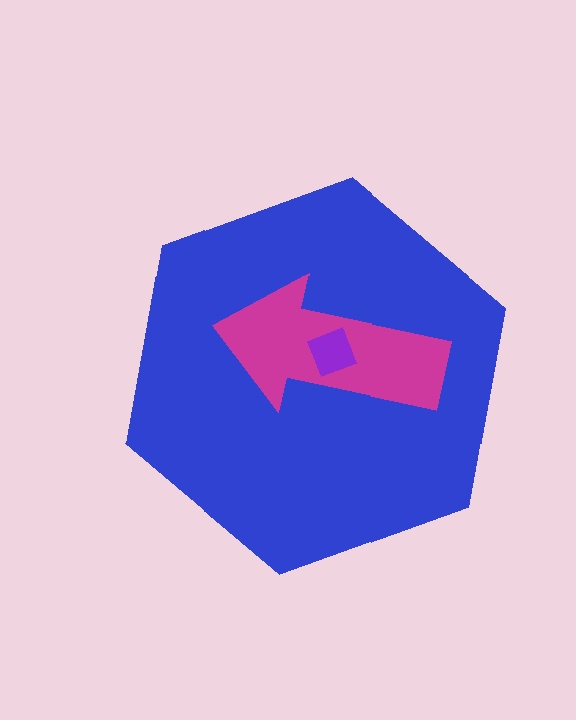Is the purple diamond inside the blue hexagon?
Yes.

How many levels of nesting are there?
3.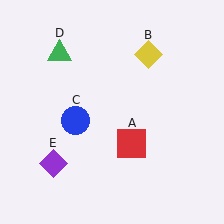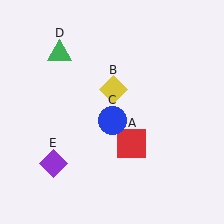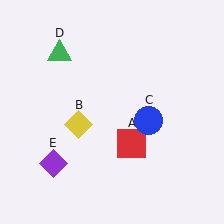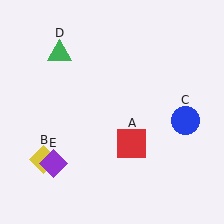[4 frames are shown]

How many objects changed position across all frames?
2 objects changed position: yellow diamond (object B), blue circle (object C).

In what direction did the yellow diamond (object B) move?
The yellow diamond (object B) moved down and to the left.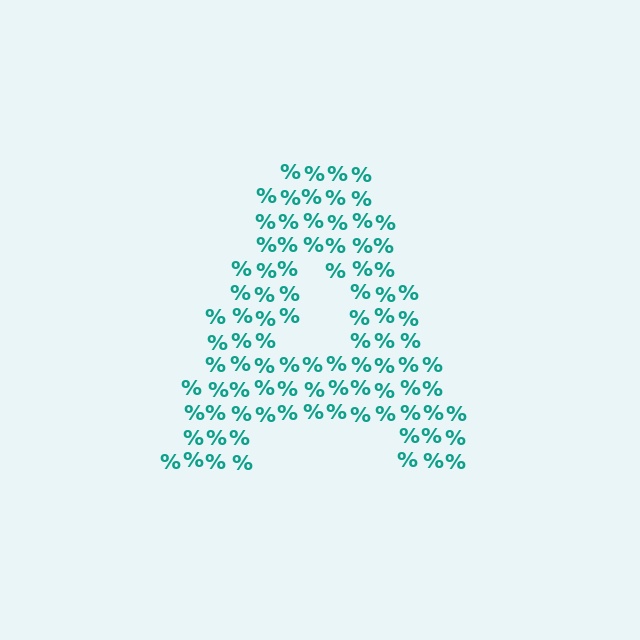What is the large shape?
The large shape is the letter A.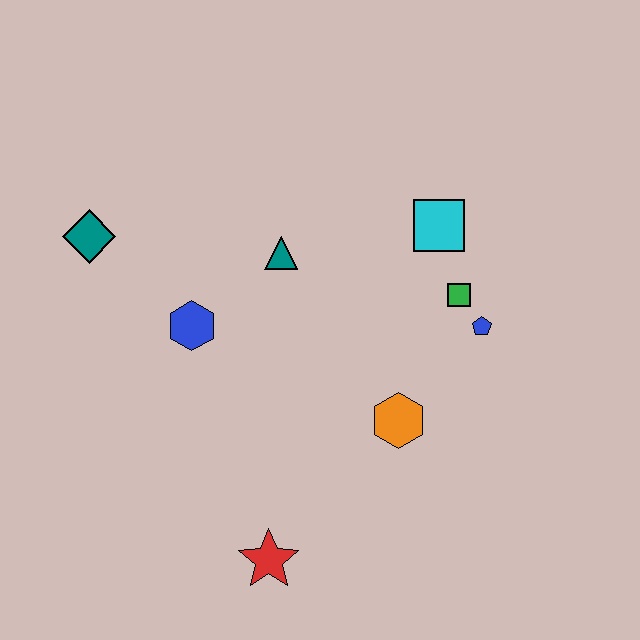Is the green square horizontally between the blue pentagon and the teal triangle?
Yes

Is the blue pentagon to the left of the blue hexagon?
No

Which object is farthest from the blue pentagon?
The teal diamond is farthest from the blue pentagon.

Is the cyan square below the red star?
No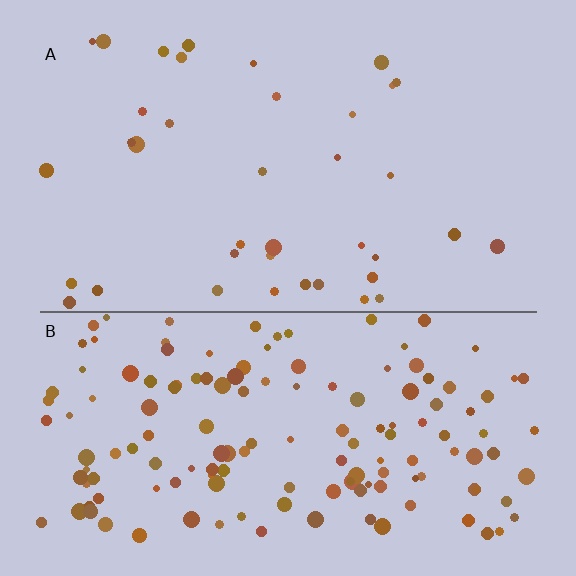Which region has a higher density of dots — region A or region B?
B (the bottom).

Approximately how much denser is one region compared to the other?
Approximately 3.9× — region B over region A.